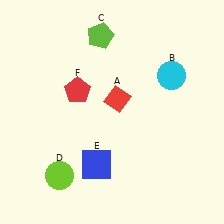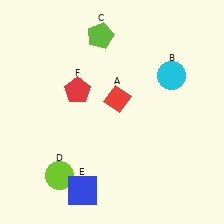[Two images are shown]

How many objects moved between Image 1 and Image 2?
1 object moved between the two images.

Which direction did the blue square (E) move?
The blue square (E) moved down.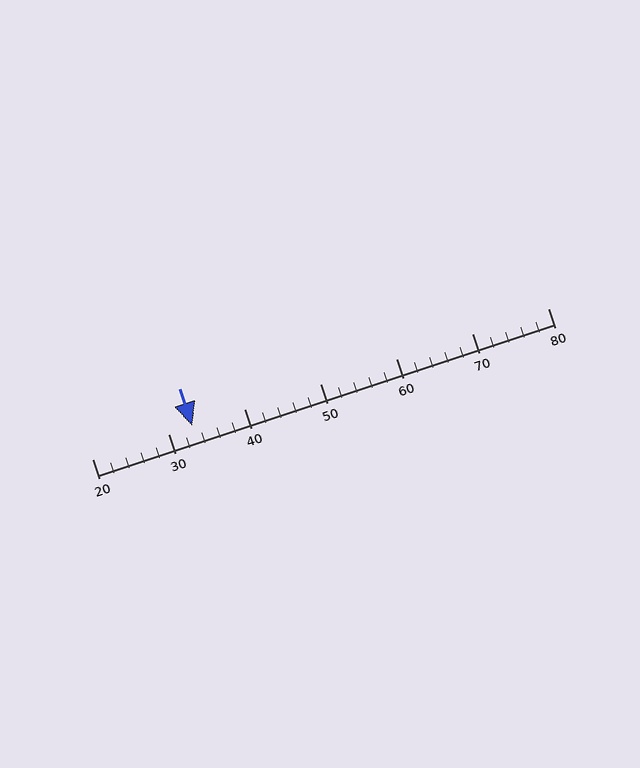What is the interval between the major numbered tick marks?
The major tick marks are spaced 10 units apart.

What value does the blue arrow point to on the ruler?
The blue arrow points to approximately 33.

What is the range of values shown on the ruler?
The ruler shows values from 20 to 80.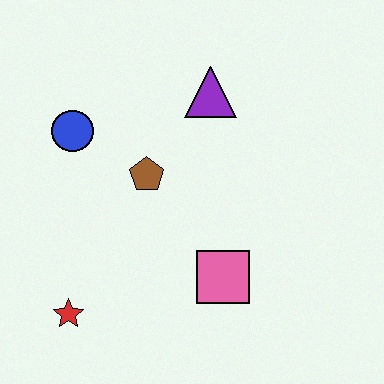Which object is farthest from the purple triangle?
The red star is farthest from the purple triangle.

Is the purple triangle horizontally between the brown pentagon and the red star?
No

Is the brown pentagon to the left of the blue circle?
No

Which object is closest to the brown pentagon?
The blue circle is closest to the brown pentagon.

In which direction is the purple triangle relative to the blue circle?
The purple triangle is to the right of the blue circle.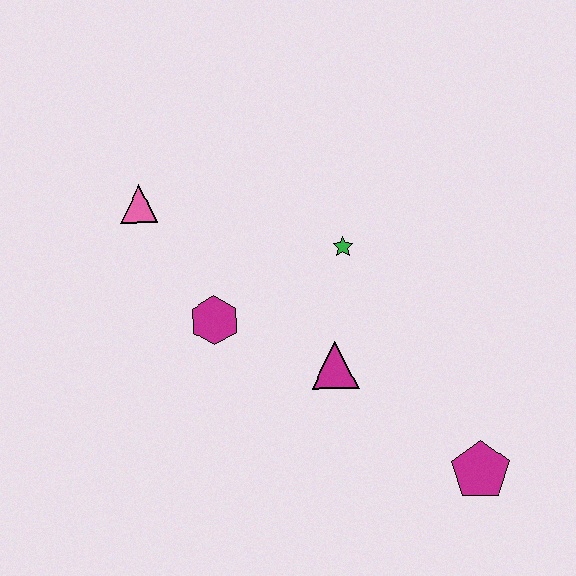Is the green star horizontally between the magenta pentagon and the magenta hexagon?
Yes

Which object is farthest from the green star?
The magenta pentagon is farthest from the green star.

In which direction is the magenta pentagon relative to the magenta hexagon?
The magenta pentagon is to the right of the magenta hexagon.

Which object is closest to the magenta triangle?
The green star is closest to the magenta triangle.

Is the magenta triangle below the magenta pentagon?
No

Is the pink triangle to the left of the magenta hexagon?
Yes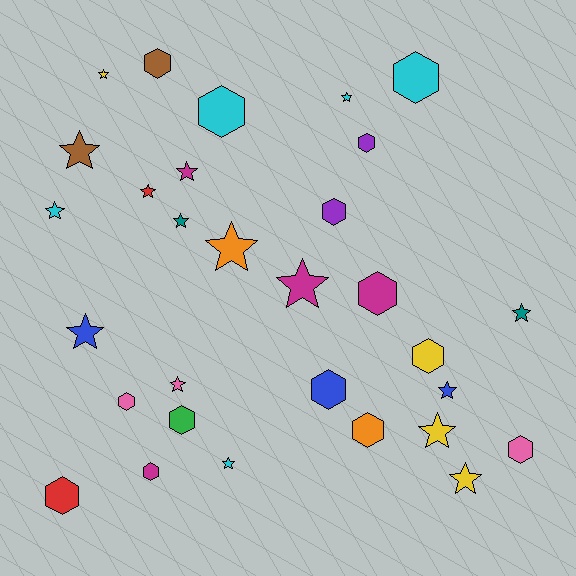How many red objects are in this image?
There are 2 red objects.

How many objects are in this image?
There are 30 objects.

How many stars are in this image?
There are 16 stars.